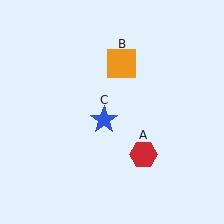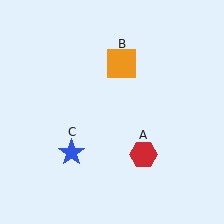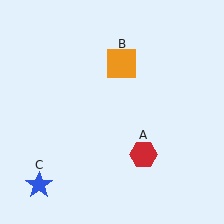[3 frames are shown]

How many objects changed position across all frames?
1 object changed position: blue star (object C).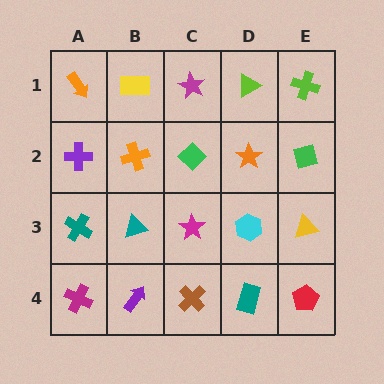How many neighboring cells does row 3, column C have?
4.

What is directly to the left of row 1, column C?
A yellow rectangle.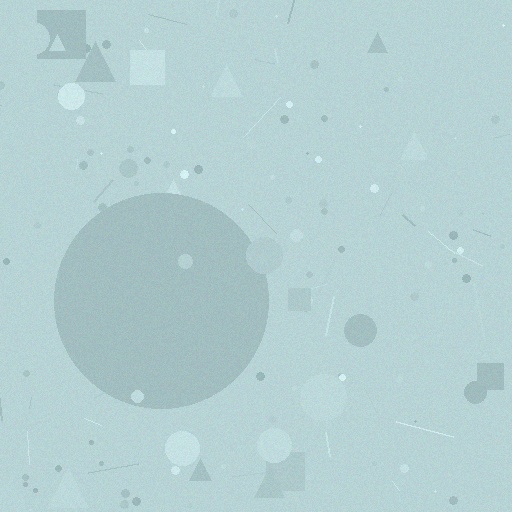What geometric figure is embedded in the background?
A circle is embedded in the background.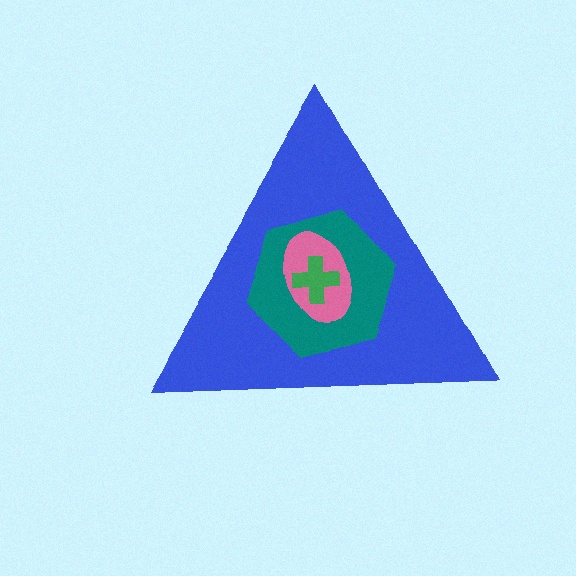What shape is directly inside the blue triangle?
The teal hexagon.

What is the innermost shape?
The green cross.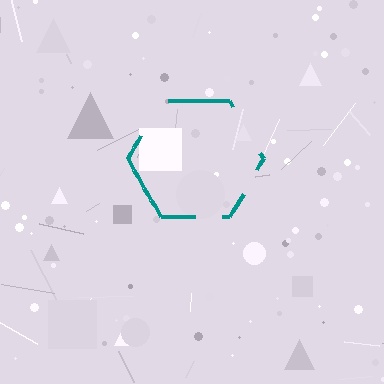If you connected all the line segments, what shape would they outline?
They would outline a hexagon.